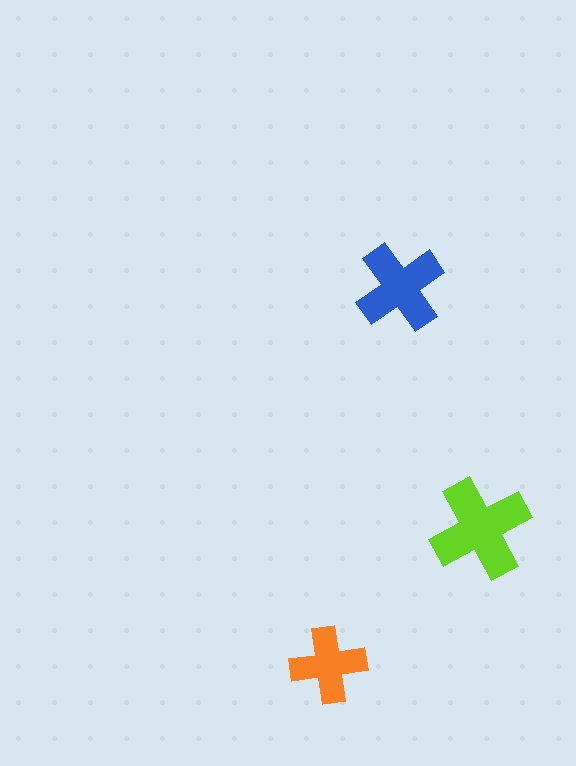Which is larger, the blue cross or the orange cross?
The blue one.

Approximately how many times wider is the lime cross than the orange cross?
About 1.5 times wider.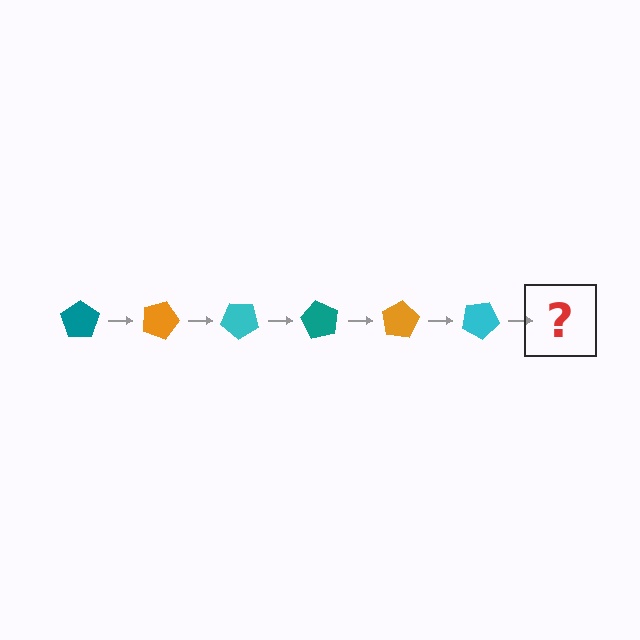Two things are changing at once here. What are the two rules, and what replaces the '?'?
The two rules are that it rotates 20 degrees each step and the color cycles through teal, orange, and cyan. The '?' should be a teal pentagon, rotated 120 degrees from the start.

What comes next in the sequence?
The next element should be a teal pentagon, rotated 120 degrees from the start.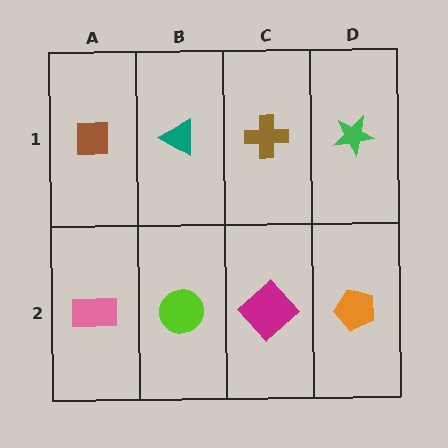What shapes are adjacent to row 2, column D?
A green star (row 1, column D), a magenta diamond (row 2, column C).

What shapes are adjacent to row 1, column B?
A lime circle (row 2, column B), a brown square (row 1, column A), a brown cross (row 1, column C).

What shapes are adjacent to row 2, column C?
A brown cross (row 1, column C), a lime circle (row 2, column B), an orange pentagon (row 2, column D).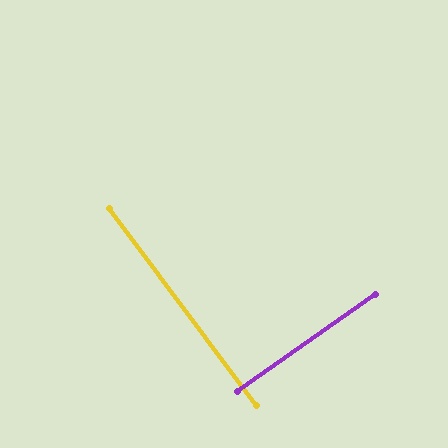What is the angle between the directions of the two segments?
Approximately 88 degrees.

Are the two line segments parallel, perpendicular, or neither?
Perpendicular — they meet at approximately 88°.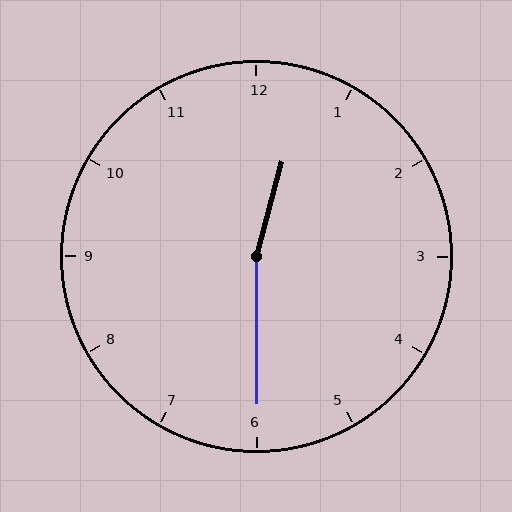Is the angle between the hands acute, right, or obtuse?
It is obtuse.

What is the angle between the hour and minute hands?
Approximately 165 degrees.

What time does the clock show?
12:30.